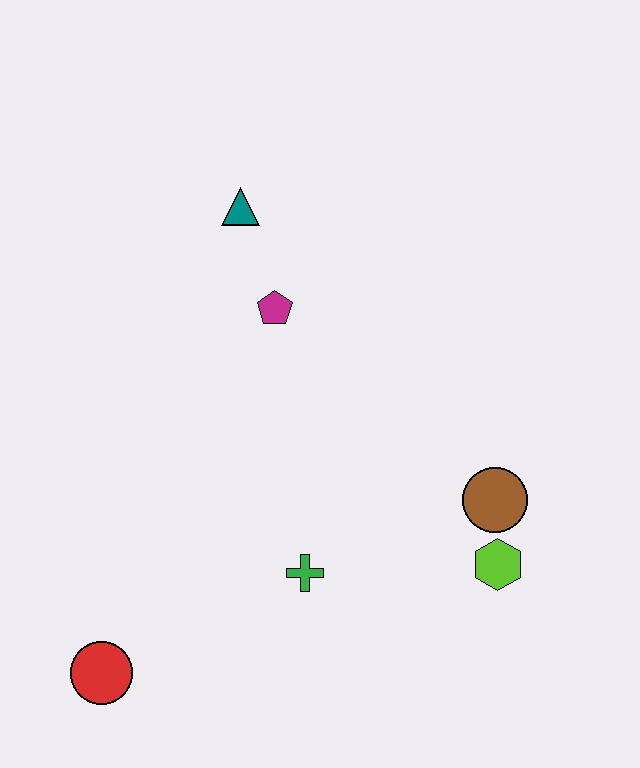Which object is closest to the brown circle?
The lime hexagon is closest to the brown circle.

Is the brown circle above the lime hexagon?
Yes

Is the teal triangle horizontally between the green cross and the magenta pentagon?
No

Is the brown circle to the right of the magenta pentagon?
Yes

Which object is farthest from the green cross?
The teal triangle is farthest from the green cross.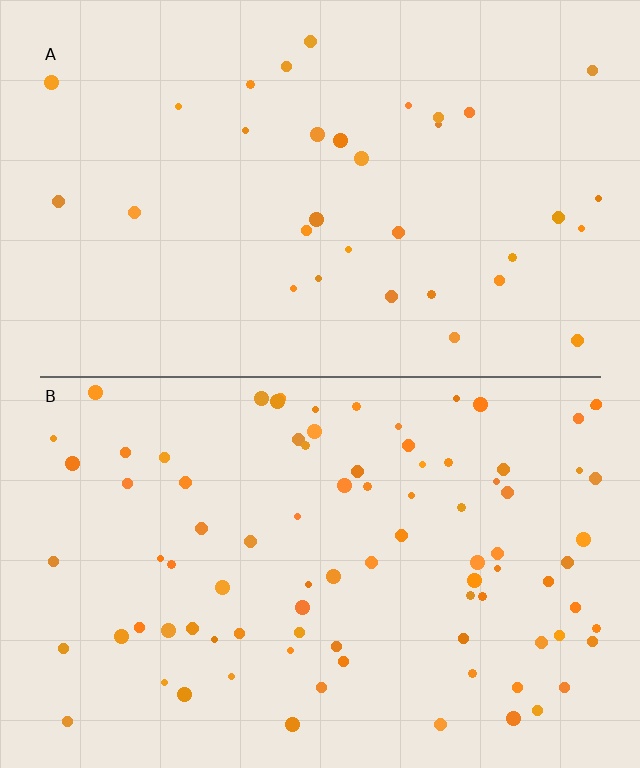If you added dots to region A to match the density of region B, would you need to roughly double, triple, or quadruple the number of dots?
Approximately triple.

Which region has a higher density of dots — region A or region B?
B (the bottom).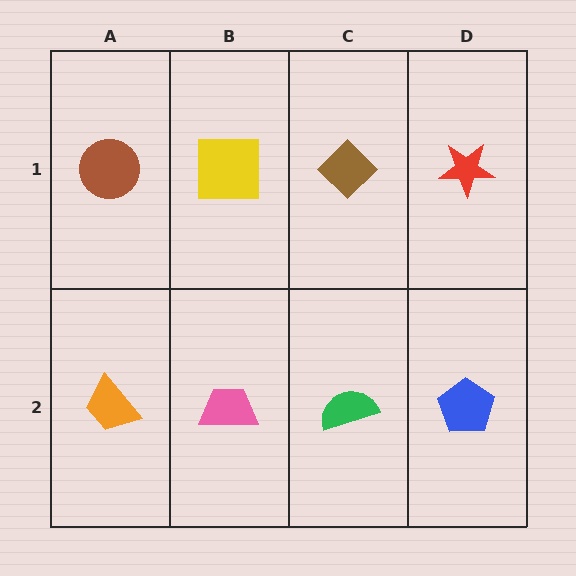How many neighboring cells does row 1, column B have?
3.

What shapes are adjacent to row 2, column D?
A red star (row 1, column D), a green semicircle (row 2, column C).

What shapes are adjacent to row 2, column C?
A brown diamond (row 1, column C), a pink trapezoid (row 2, column B), a blue pentagon (row 2, column D).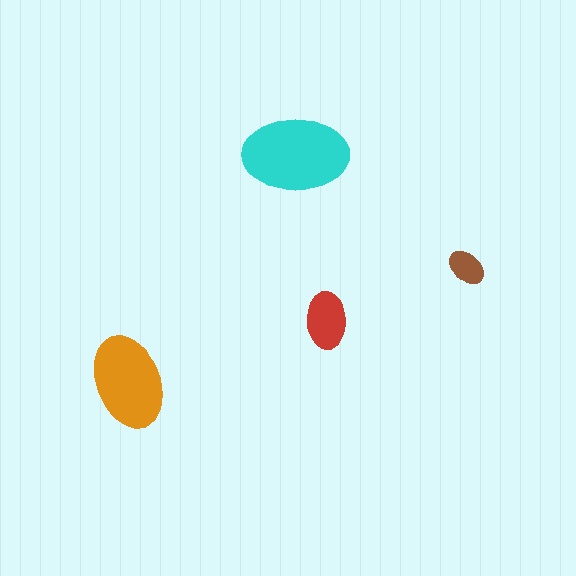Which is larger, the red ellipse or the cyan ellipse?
The cyan one.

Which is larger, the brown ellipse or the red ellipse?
The red one.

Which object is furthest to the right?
The brown ellipse is rightmost.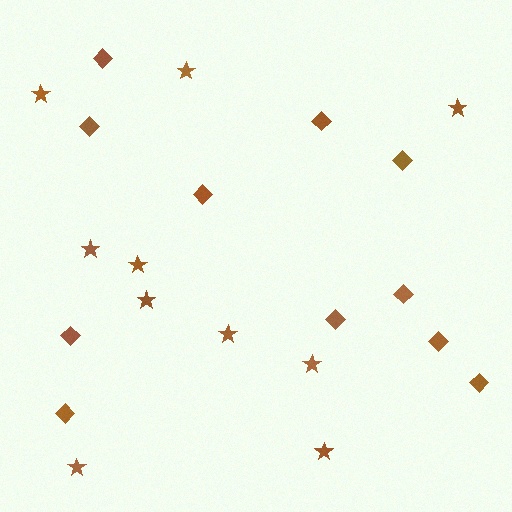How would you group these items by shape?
There are 2 groups: one group of diamonds (11) and one group of stars (10).